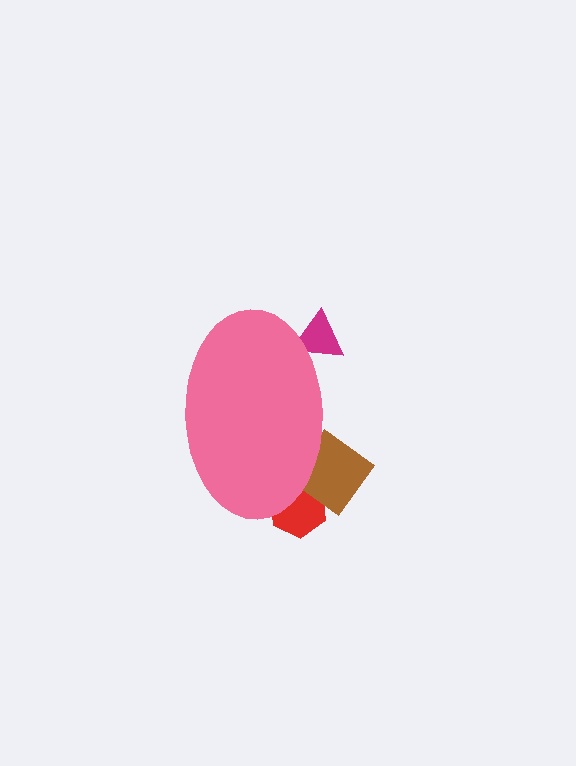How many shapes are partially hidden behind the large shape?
3 shapes are partially hidden.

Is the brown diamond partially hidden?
Yes, the brown diamond is partially hidden behind the pink ellipse.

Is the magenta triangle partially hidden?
Yes, the magenta triangle is partially hidden behind the pink ellipse.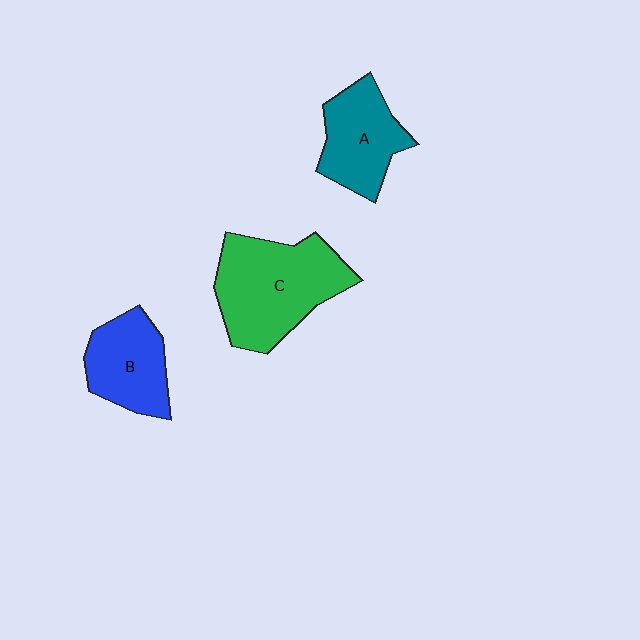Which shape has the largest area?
Shape C (green).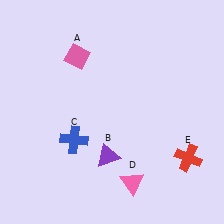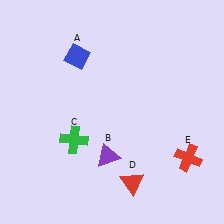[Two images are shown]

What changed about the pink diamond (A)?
In Image 1, A is pink. In Image 2, it changed to blue.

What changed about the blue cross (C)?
In Image 1, C is blue. In Image 2, it changed to green.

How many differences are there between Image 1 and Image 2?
There are 3 differences between the two images.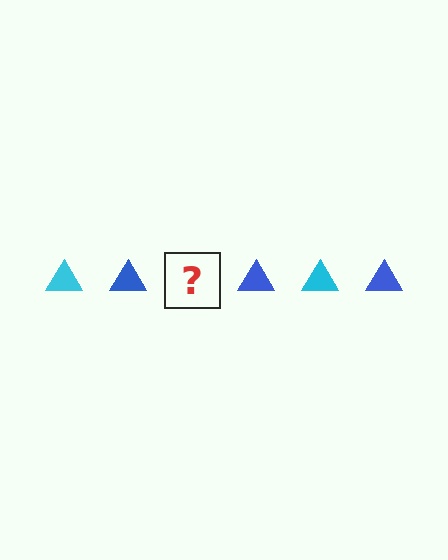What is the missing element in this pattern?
The missing element is a cyan triangle.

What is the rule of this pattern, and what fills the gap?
The rule is that the pattern cycles through cyan, blue triangles. The gap should be filled with a cyan triangle.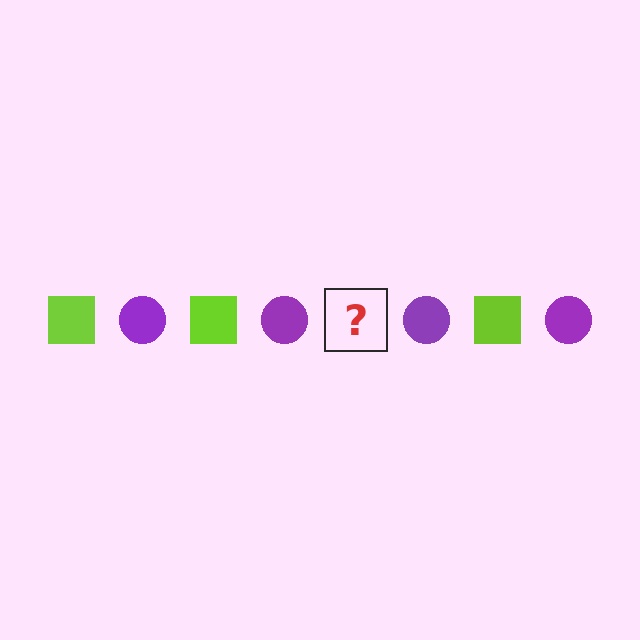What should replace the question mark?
The question mark should be replaced with a lime square.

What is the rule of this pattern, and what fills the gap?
The rule is that the pattern alternates between lime square and purple circle. The gap should be filled with a lime square.